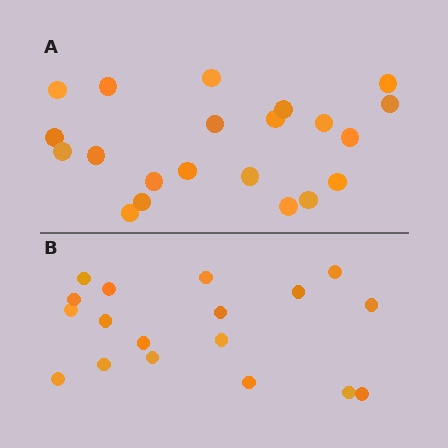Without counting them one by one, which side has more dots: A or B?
Region A (the top region) has more dots.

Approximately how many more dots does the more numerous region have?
Region A has just a few more — roughly 2 or 3 more dots than region B.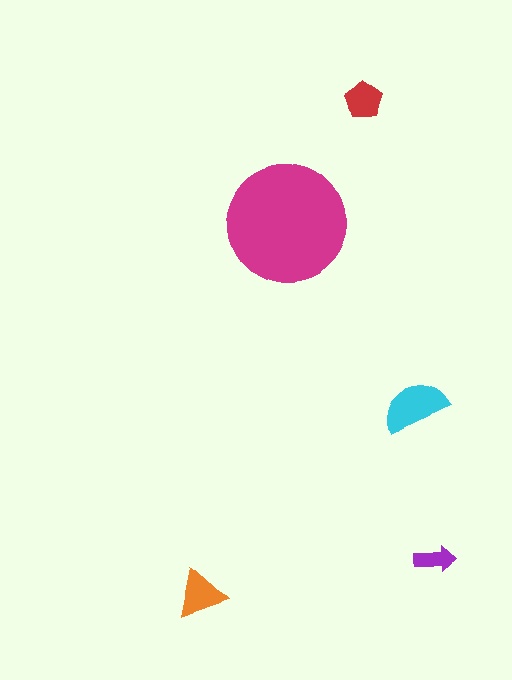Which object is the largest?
The magenta circle.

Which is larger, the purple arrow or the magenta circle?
The magenta circle.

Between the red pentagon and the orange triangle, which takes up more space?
The orange triangle.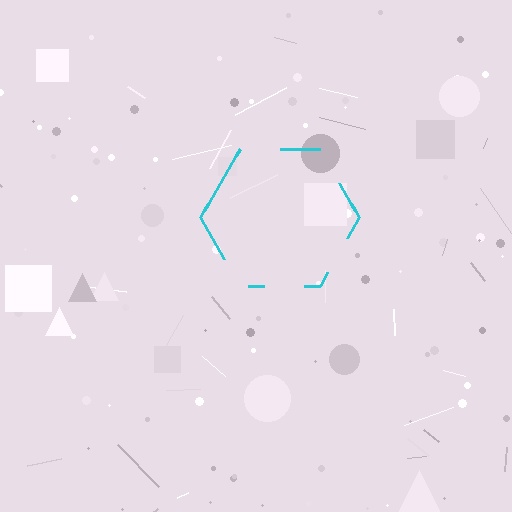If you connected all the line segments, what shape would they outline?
They would outline a hexagon.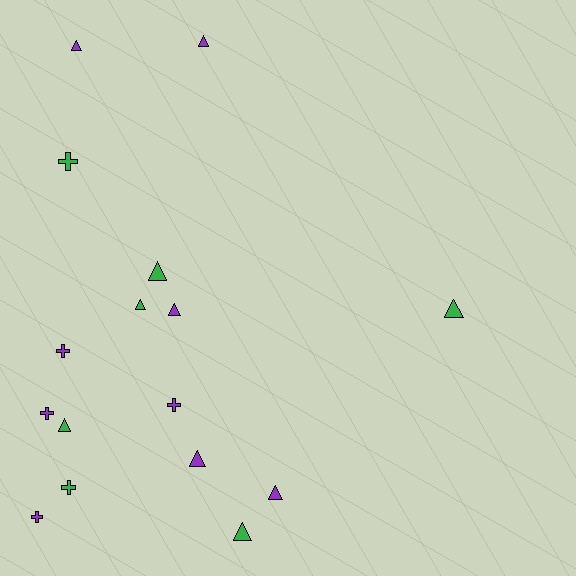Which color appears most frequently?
Purple, with 9 objects.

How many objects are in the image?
There are 16 objects.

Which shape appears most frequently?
Triangle, with 10 objects.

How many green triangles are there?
There are 5 green triangles.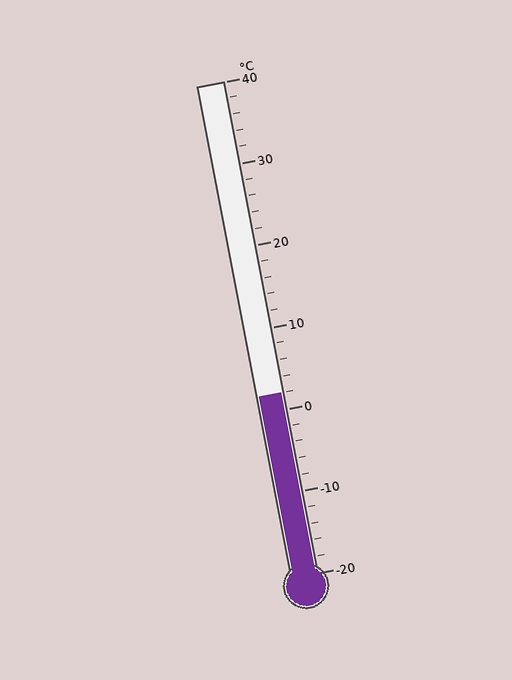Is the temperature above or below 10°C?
The temperature is below 10°C.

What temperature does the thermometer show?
The thermometer shows approximately 2°C.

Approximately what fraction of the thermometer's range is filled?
The thermometer is filled to approximately 35% of its range.